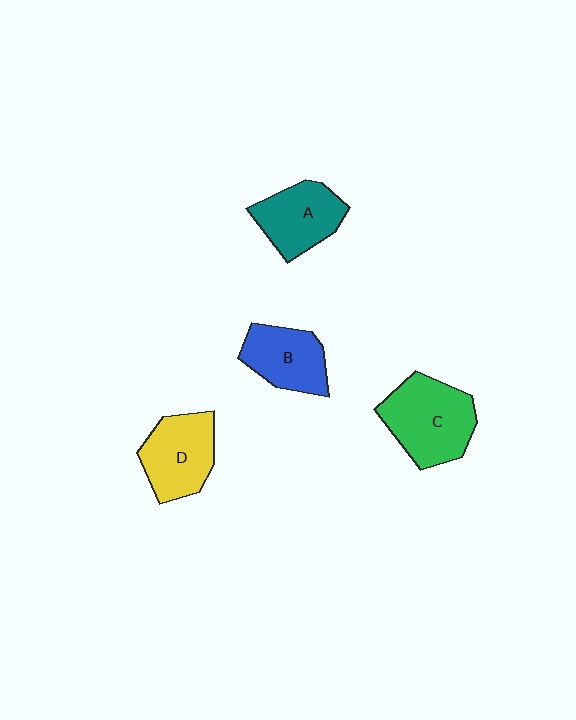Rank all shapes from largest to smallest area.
From largest to smallest: C (green), D (yellow), A (teal), B (blue).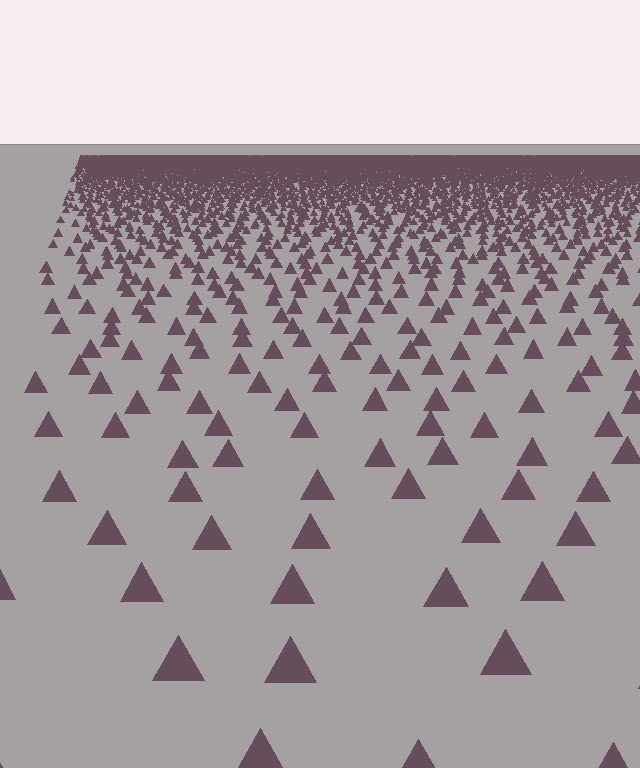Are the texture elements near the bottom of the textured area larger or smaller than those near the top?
Larger. Near the bottom, elements are closer to the viewer and appear at a bigger on-screen size.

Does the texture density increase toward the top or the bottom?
Density increases toward the top.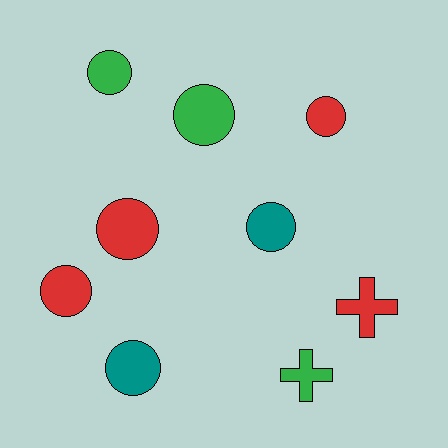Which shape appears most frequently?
Circle, with 7 objects.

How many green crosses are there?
There is 1 green cross.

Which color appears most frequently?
Red, with 4 objects.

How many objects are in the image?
There are 9 objects.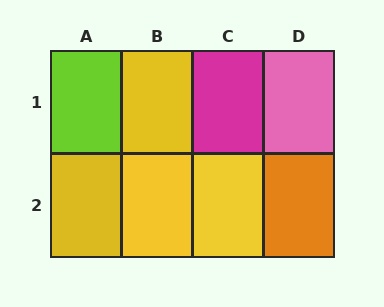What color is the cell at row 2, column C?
Yellow.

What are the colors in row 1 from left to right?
Lime, yellow, magenta, pink.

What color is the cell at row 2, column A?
Yellow.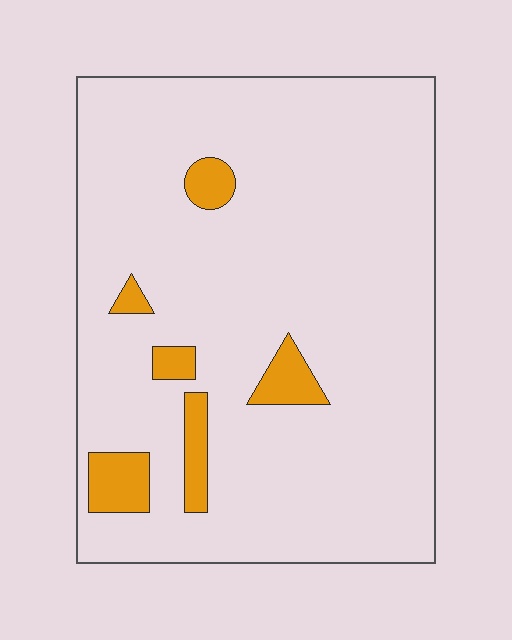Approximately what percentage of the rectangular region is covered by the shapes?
Approximately 10%.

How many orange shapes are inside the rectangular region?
6.